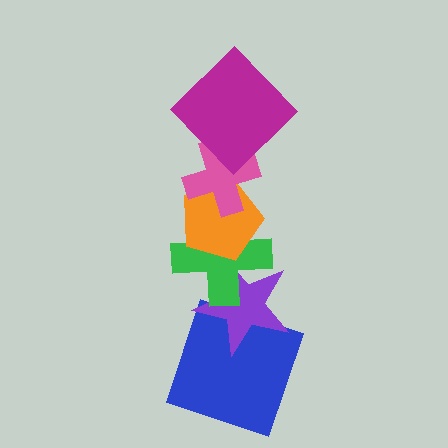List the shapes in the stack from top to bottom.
From top to bottom: the magenta diamond, the pink cross, the orange pentagon, the green cross, the purple star, the blue square.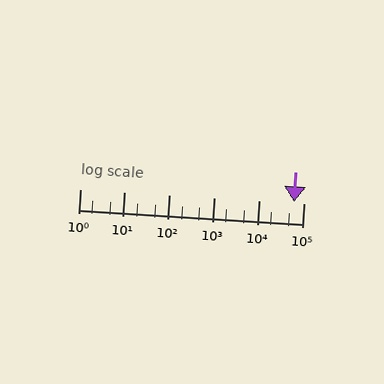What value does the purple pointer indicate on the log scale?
The pointer indicates approximately 61000.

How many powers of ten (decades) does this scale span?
The scale spans 5 decades, from 1 to 100000.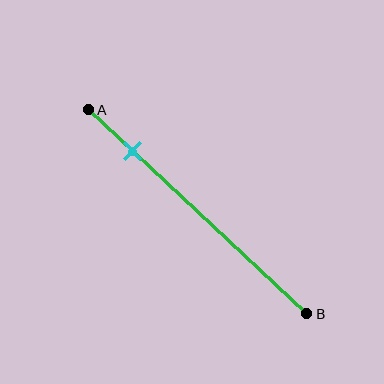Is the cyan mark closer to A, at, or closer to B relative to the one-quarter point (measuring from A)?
The cyan mark is closer to point A than the one-quarter point of segment AB.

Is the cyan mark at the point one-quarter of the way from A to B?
No, the mark is at about 20% from A, not at the 25% one-quarter point.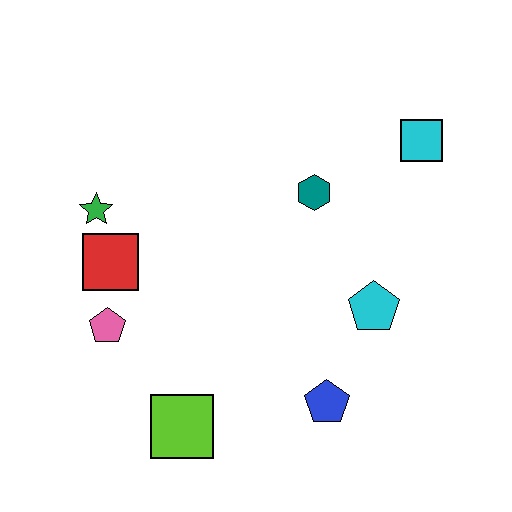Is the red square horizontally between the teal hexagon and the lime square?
No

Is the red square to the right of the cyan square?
No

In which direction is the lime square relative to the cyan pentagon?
The lime square is to the left of the cyan pentagon.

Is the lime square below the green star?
Yes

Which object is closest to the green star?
The red square is closest to the green star.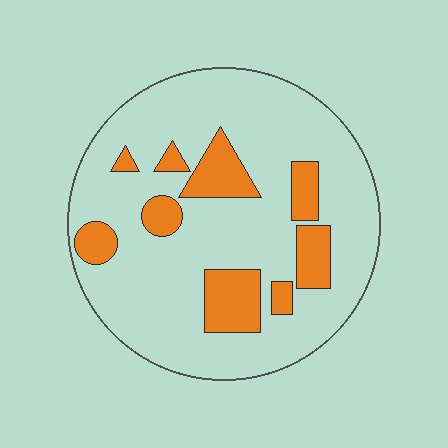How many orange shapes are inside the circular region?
9.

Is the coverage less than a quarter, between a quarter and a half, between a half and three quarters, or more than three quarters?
Less than a quarter.